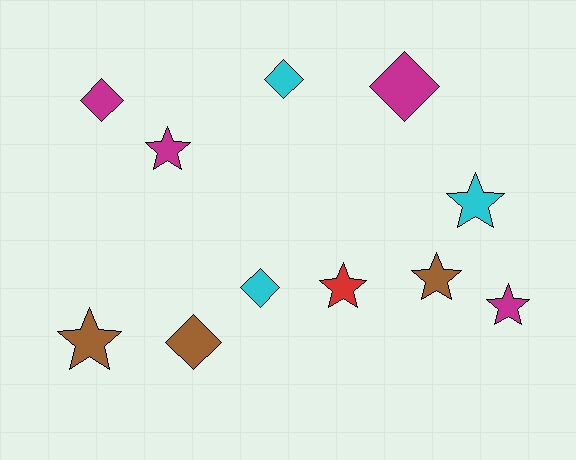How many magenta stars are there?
There are 2 magenta stars.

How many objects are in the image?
There are 11 objects.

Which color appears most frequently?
Magenta, with 4 objects.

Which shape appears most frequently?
Star, with 6 objects.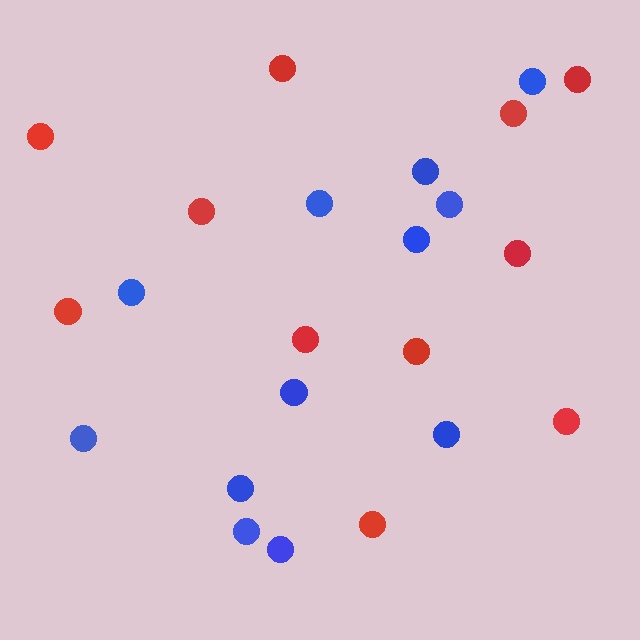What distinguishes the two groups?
There are 2 groups: one group of blue circles (12) and one group of red circles (11).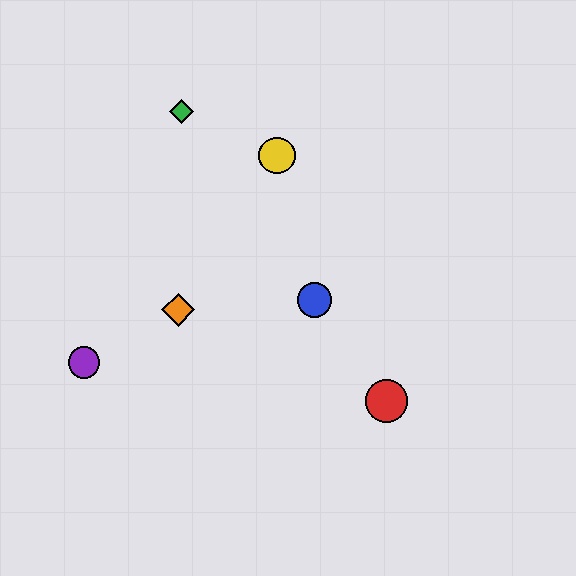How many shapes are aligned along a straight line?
3 shapes (the red circle, the blue circle, the green diamond) are aligned along a straight line.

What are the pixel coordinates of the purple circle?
The purple circle is at (84, 362).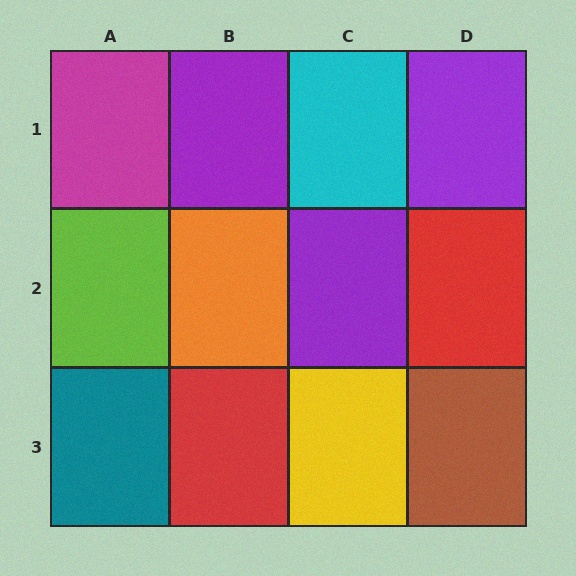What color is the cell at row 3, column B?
Red.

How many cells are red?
2 cells are red.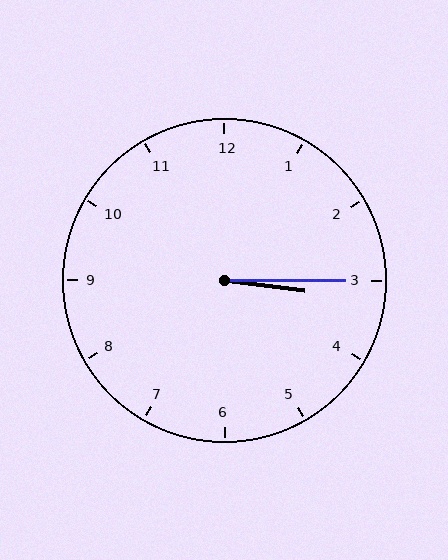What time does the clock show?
3:15.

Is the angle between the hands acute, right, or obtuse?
It is acute.